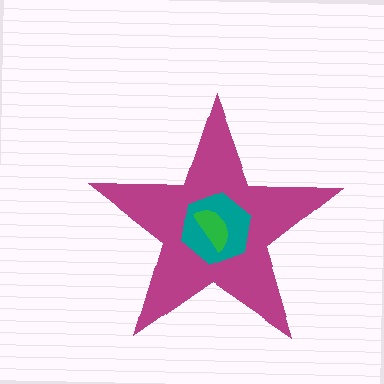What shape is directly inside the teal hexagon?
The green semicircle.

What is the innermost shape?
The green semicircle.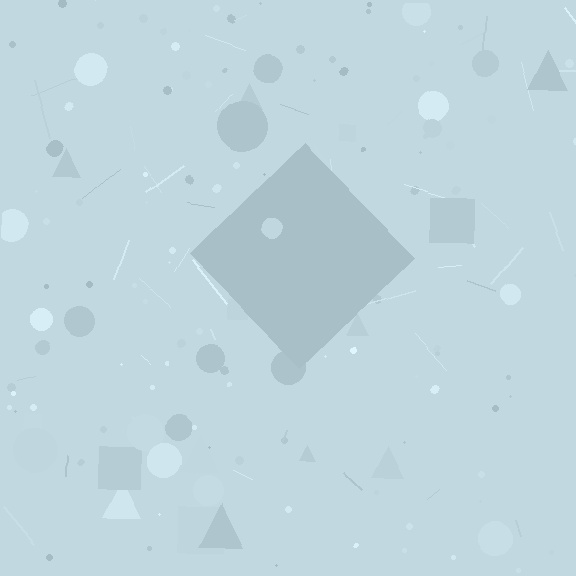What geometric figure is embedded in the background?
A diamond is embedded in the background.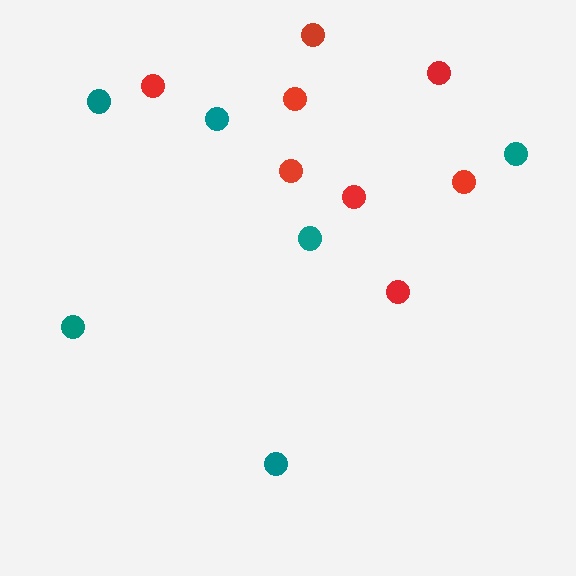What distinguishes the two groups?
There are 2 groups: one group of teal circles (6) and one group of red circles (8).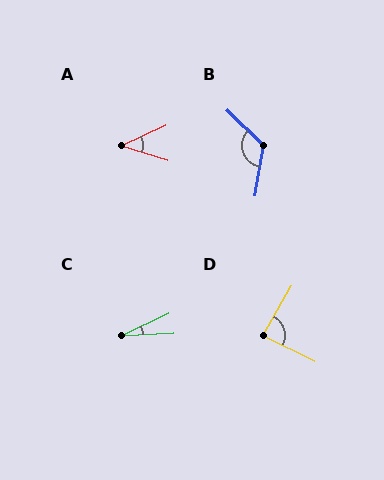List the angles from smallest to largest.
C (23°), A (43°), D (86°), B (124°).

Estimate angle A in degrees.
Approximately 43 degrees.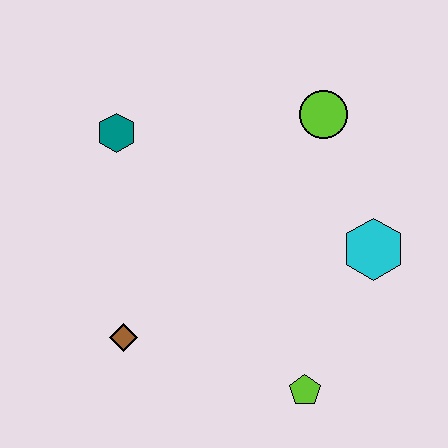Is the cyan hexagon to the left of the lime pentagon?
No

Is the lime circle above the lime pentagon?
Yes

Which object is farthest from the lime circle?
The brown diamond is farthest from the lime circle.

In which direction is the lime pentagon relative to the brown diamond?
The lime pentagon is to the right of the brown diamond.